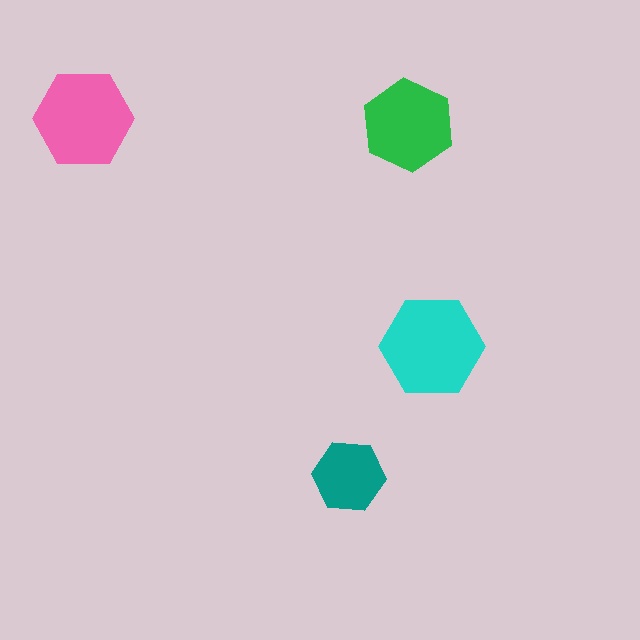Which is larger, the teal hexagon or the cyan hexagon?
The cyan one.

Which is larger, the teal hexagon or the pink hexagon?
The pink one.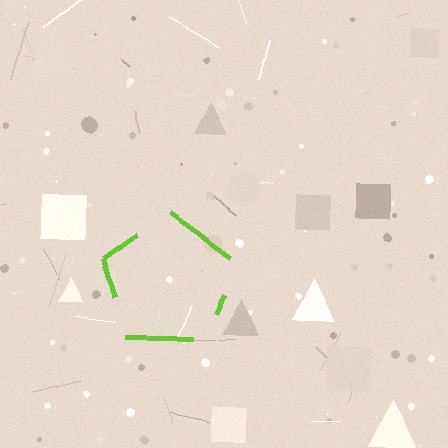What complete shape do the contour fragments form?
The contour fragments form a pentagon.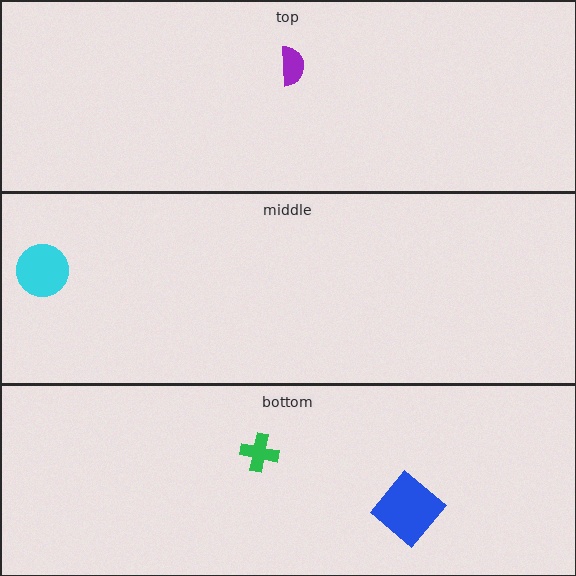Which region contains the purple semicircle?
The top region.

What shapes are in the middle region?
The cyan circle.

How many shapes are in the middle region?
1.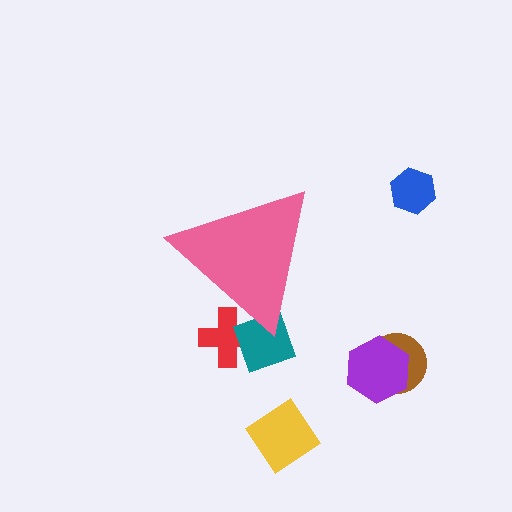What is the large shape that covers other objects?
A pink triangle.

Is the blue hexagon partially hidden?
No, the blue hexagon is fully visible.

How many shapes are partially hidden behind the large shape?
2 shapes are partially hidden.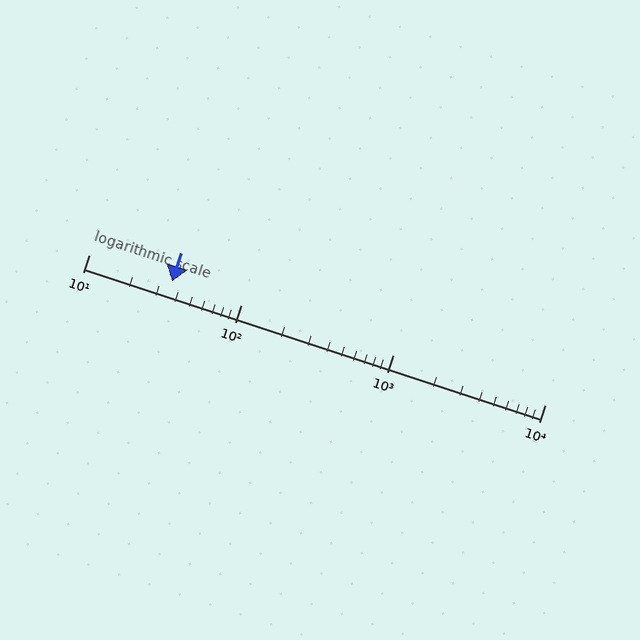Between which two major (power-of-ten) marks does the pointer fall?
The pointer is between 10 and 100.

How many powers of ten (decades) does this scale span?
The scale spans 3 decades, from 10 to 10000.